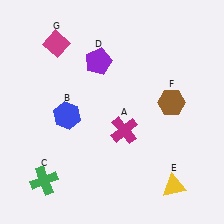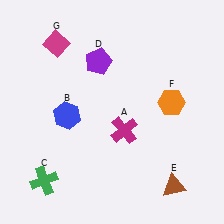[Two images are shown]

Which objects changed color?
E changed from yellow to brown. F changed from brown to orange.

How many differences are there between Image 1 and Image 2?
There are 2 differences between the two images.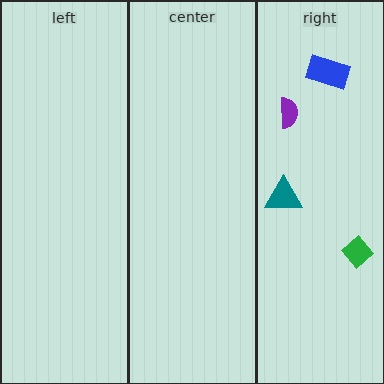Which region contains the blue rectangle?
The right region.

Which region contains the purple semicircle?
The right region.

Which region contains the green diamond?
The right region.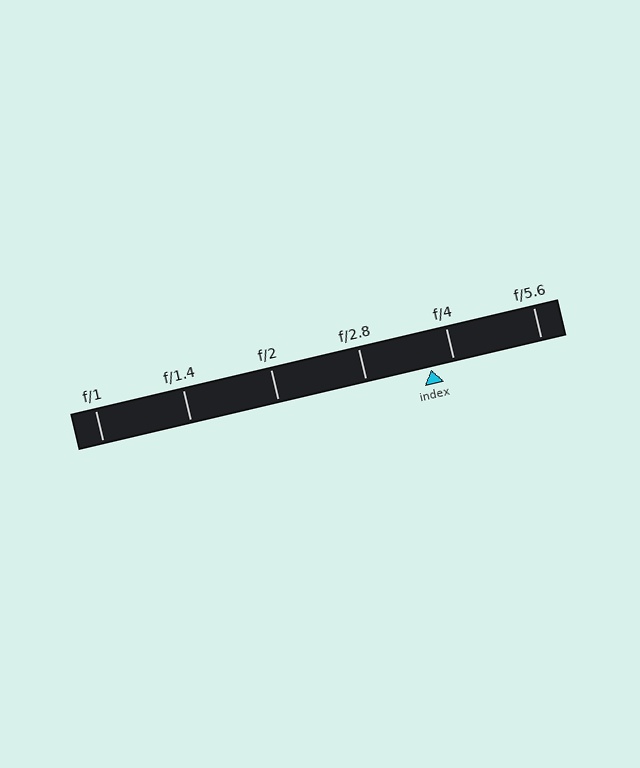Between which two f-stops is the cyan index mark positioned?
The index mark is between f/2.8 and f/4.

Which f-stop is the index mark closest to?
The index mark is closest to f/4.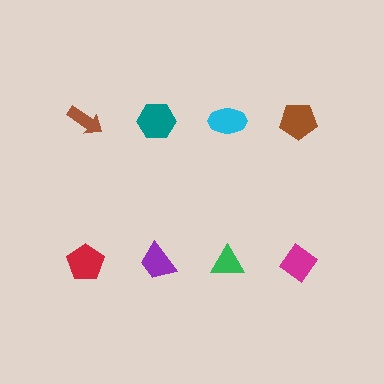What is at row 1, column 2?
A teal hexagon.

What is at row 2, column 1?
A red pentagon.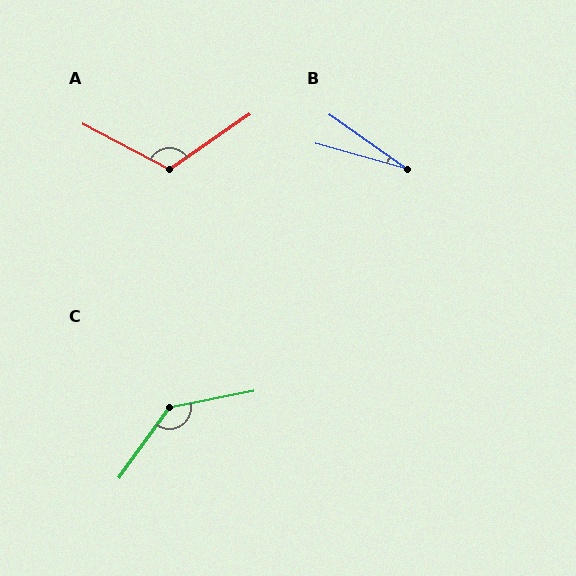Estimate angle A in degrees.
Approximately 118 degrees.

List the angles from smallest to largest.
B (19°), A (118°), C (137°).